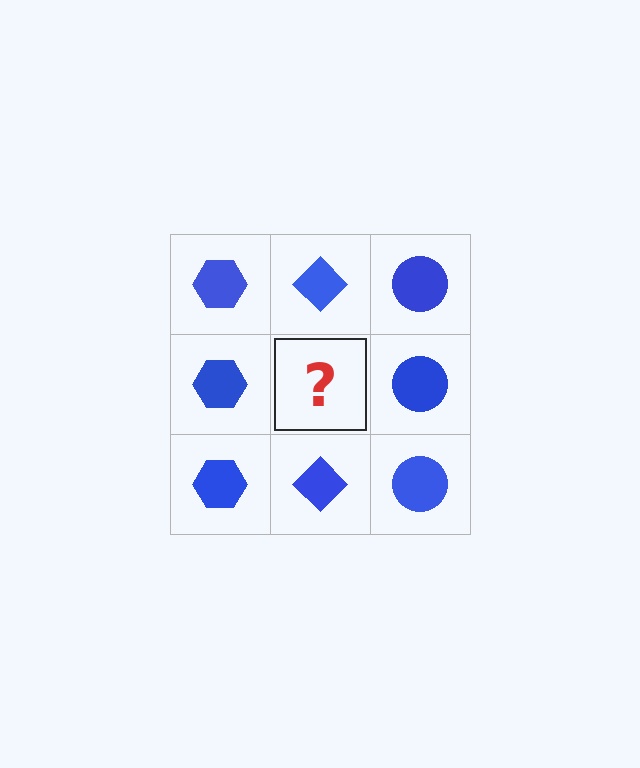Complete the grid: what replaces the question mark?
The question mark should be replaced with a blue diamond.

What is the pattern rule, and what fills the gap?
The rule is that each column has a consistent shape. The gap should be filled with a blue diamond.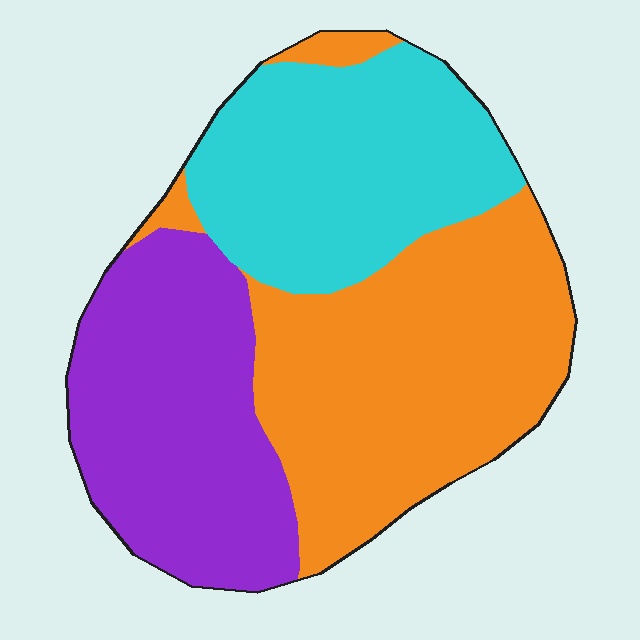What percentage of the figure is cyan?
Cyan takes up between a sixth and a third of the figure.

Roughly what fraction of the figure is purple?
Purple takes up between a sixth and a third of the figure.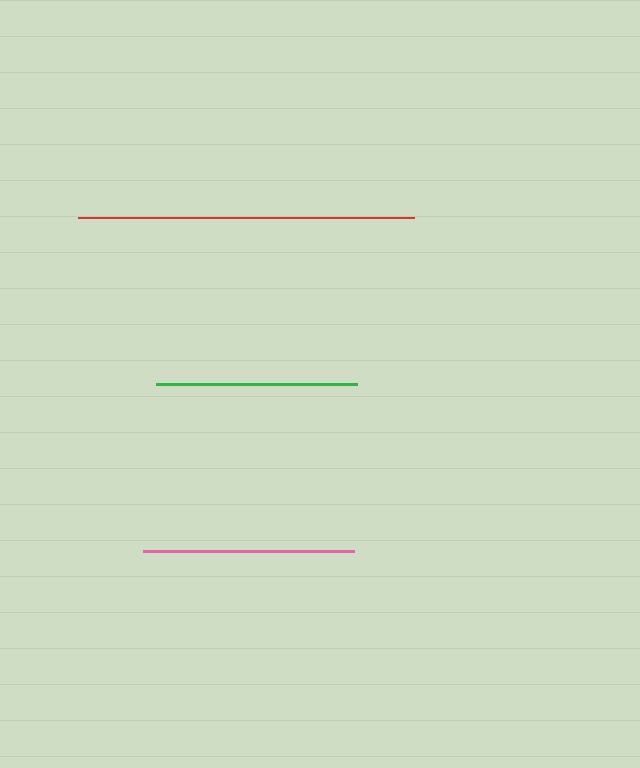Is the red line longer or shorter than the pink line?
The red line is longer than the pink line.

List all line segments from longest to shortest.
From longest to shortest: red, pink, green.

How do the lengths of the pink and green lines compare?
The pink and green lines are approximately the same length.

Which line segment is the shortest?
The green line is the shortest at approximately 201 pixels.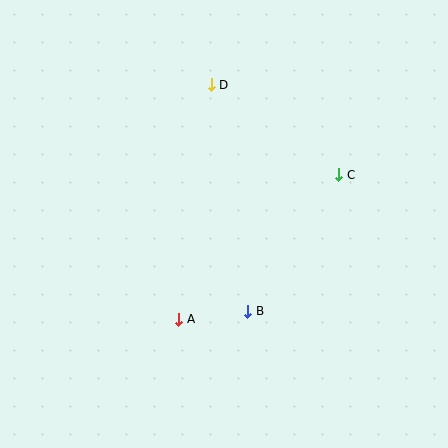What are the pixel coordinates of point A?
Point A is at (179, 319).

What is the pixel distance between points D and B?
The distance between D and B is 229 pixels.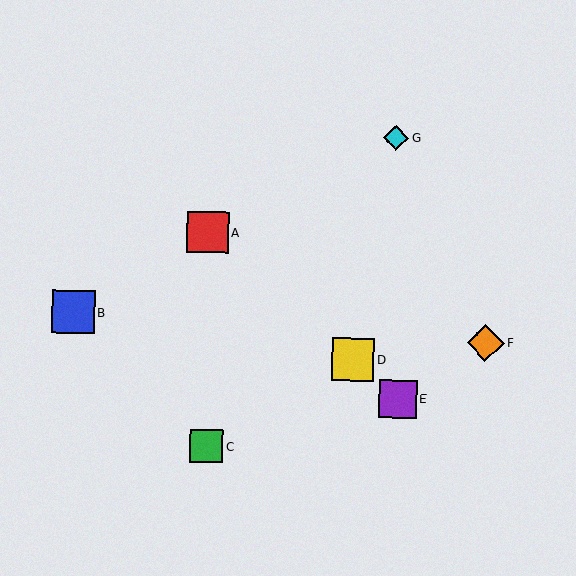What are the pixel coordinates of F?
Object F is at (486, 343).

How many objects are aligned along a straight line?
3 objects (A, D, E) are aligned along a straight line.